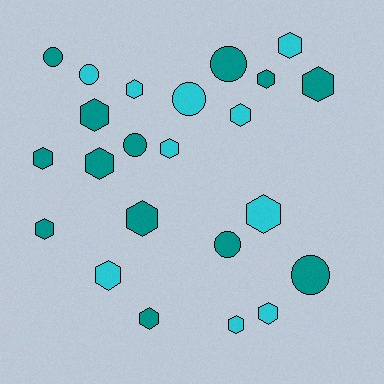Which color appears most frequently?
Teal, with 13 objects.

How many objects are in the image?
There are 23 objects.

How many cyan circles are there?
There are 2 cyan circles.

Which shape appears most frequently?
Hexagon, with 16 objects.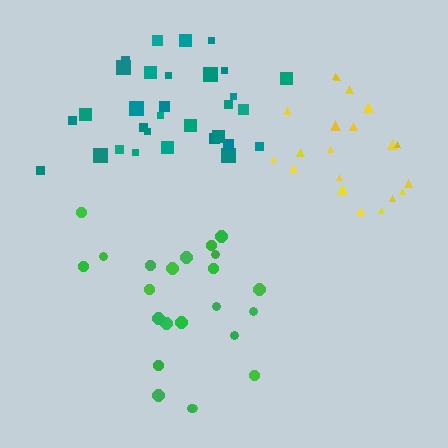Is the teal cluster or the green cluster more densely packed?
Green.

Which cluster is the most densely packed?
Yellow.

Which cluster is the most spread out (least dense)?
Teal.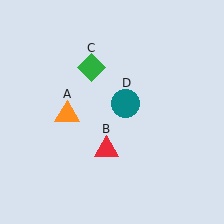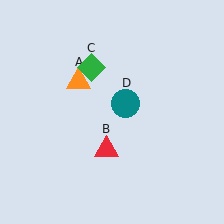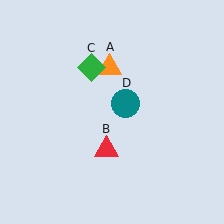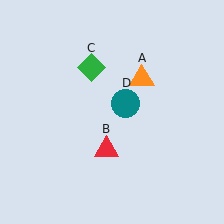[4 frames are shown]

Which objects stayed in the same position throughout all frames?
Red triangle (object B) and green diamond (object C) and teal circle (object D) remained stationary.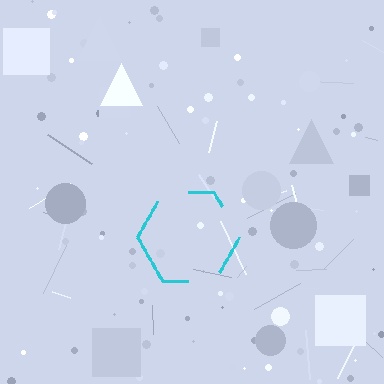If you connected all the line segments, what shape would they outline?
They would outline a hexagon.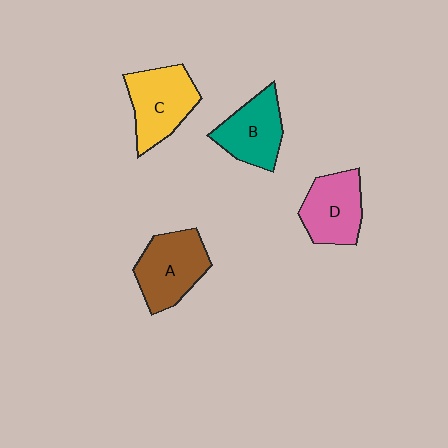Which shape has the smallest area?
Shape B (teal).